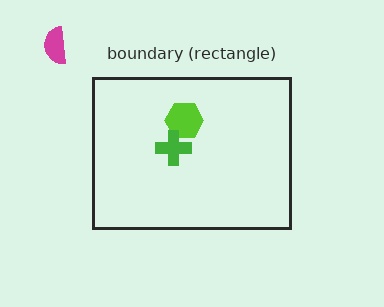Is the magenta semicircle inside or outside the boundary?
Outside.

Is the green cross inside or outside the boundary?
Inside.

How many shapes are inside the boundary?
2 inside, 1 outside.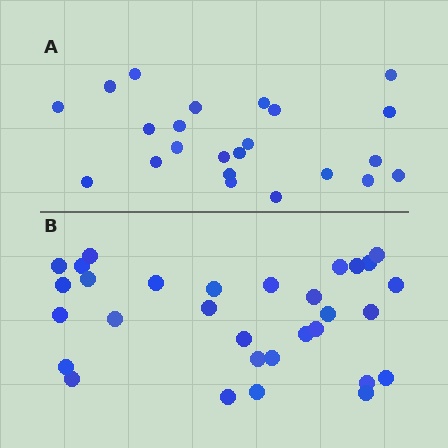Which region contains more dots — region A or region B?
Region B (the bottom region) has more dots.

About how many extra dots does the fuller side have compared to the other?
Region B has roughly 8 or so more dots than region A.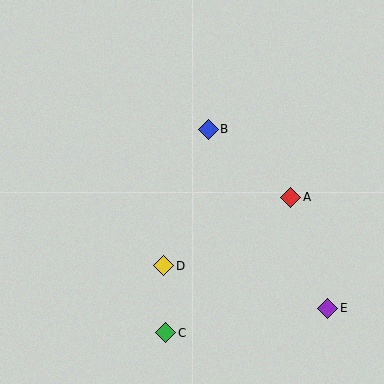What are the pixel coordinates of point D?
Point D is at (164, 266).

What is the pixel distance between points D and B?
The distance between D and B is 144 pixels.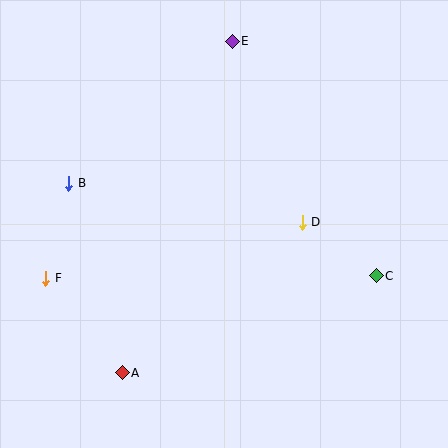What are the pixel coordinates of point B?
Point B is at (69, 183).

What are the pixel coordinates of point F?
Point F is at (46, 278).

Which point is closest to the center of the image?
Point D at (302, 222) is closest to the center.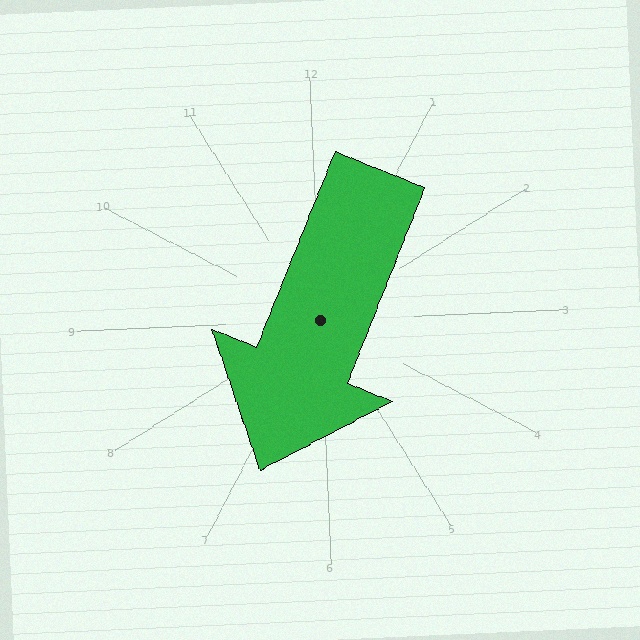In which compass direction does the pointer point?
Southwest.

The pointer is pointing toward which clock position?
Roughly 7 o'clock.